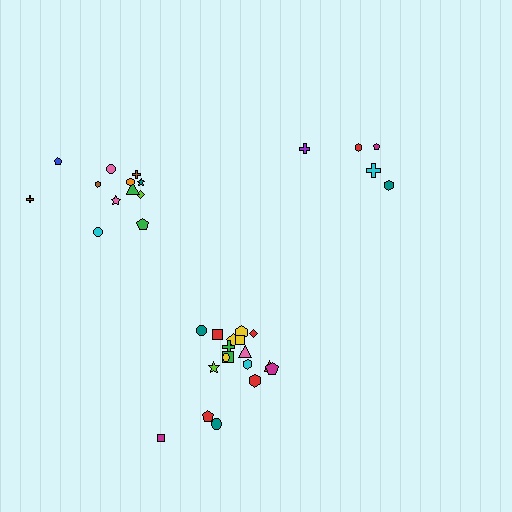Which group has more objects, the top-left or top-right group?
The top-left group.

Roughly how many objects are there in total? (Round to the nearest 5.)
Roughly 35 objects in total.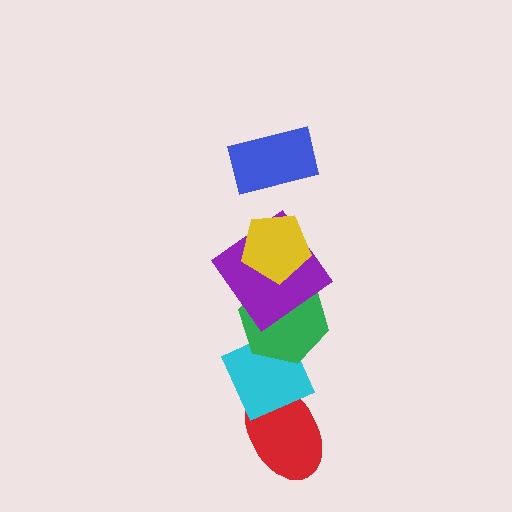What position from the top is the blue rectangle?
The blue rectangle is 1st from the top.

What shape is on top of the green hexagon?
The purple diamond is on top of the green hexagon.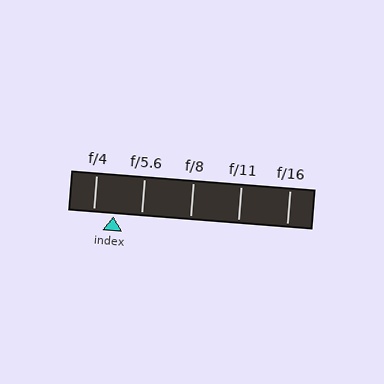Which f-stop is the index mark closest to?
The index mark is closest to f/4.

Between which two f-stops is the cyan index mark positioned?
The index mark is between f/4 and f/5.6.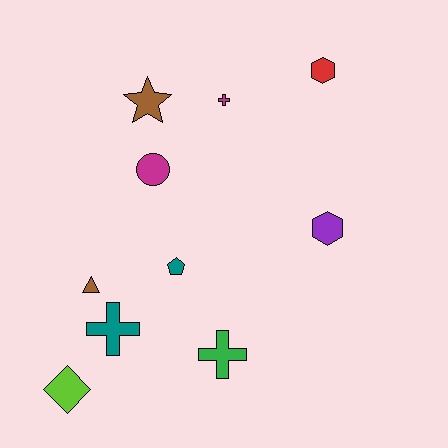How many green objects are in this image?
There is 1 green object.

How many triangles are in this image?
There is 1 triangle.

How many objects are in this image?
There are 10 objects.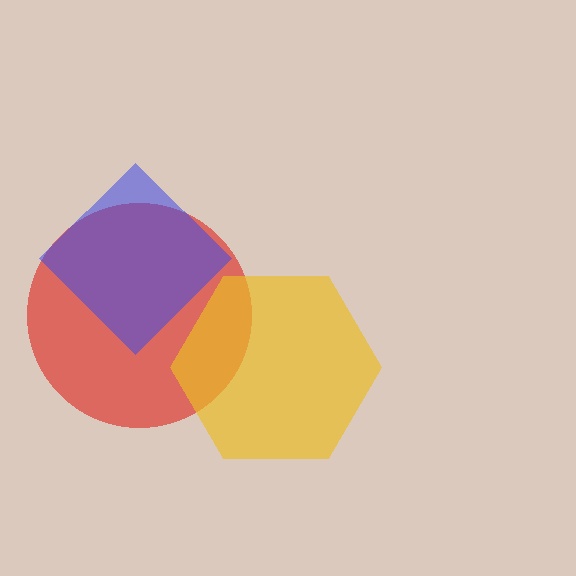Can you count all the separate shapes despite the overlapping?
Yes, there are 3 separate shapes.